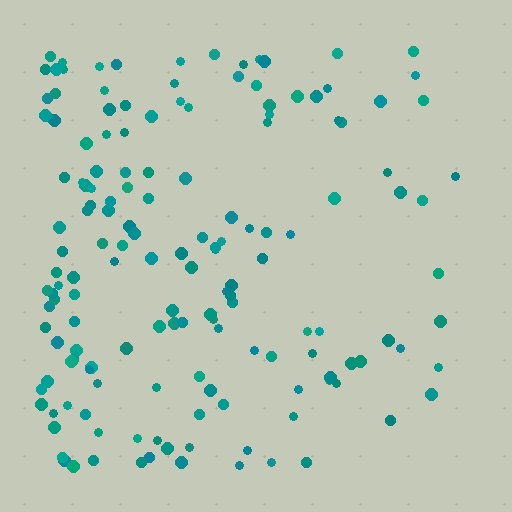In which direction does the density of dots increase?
From right to left, with the left side densest.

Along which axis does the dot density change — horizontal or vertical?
Horizontal.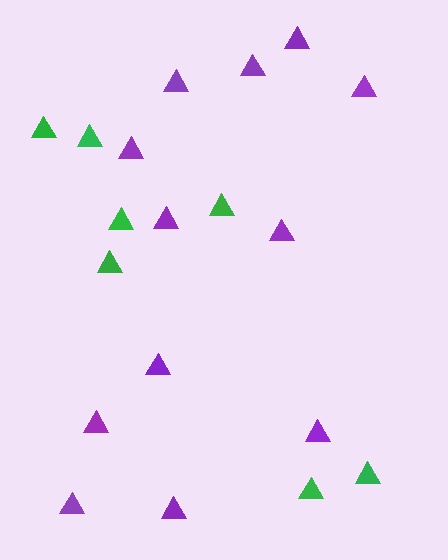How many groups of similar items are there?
There are 2 groups: one group of purple triangles (12) and one group of green triangles (7).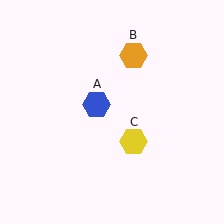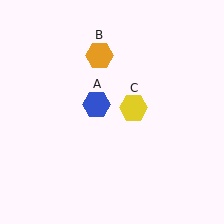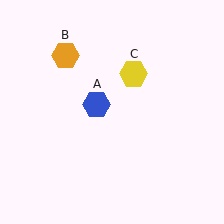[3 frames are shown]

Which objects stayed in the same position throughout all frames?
Blue hexagon (object A) remained stationary.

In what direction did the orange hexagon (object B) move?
The orange hexagon (object B) moved left.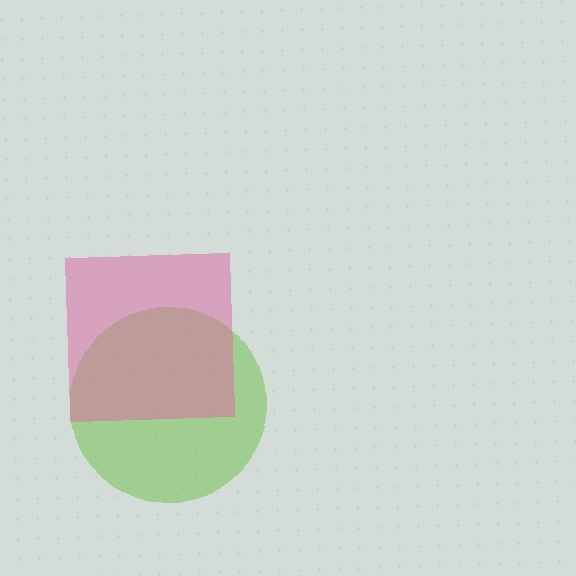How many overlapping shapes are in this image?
There are 2 overlapping shapes in the image.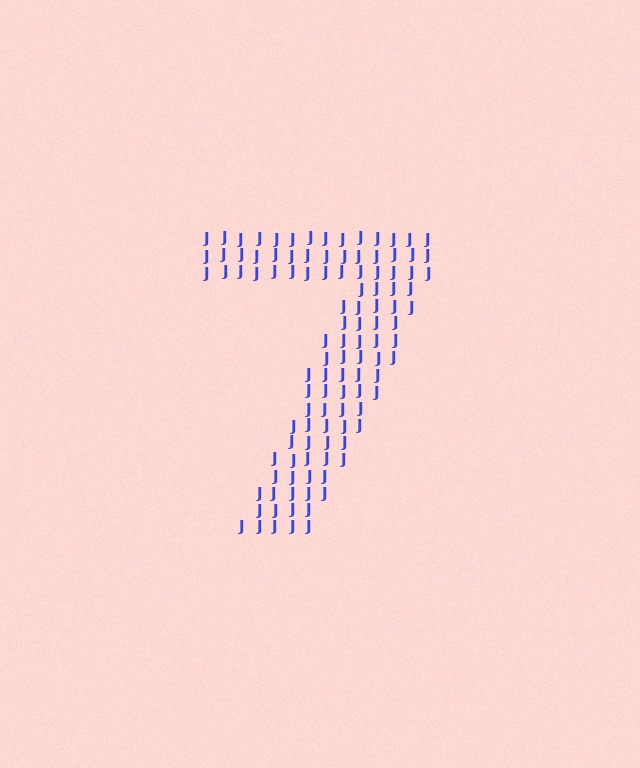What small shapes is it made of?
It is made of small letter J's.